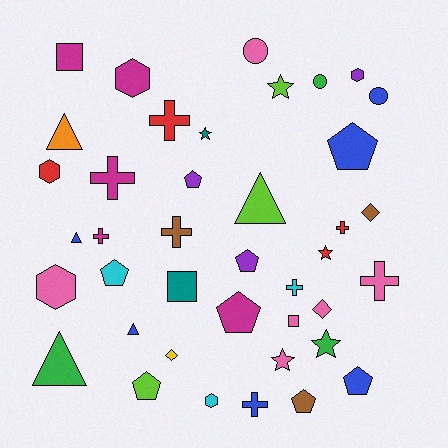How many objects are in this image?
There are 40 objects.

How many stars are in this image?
There are 5 stars.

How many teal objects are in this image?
There are 2 teal objects.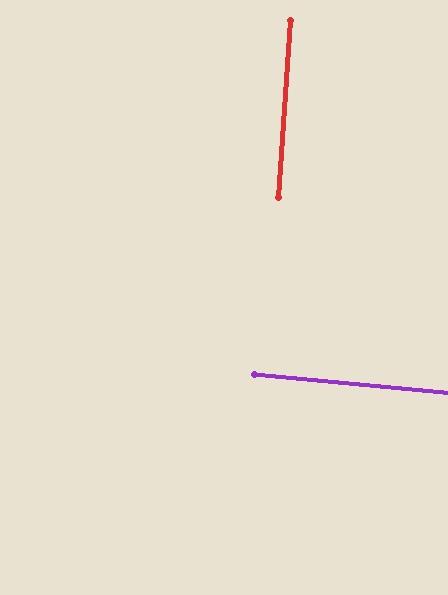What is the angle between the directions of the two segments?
Approximately 89 degrees.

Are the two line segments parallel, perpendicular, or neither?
Perpendicular — they meet at approximately 89°.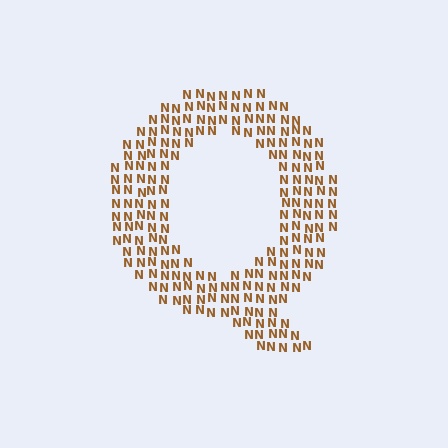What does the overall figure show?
The overall figure shows the letter Q.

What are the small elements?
The small elements are letter N's.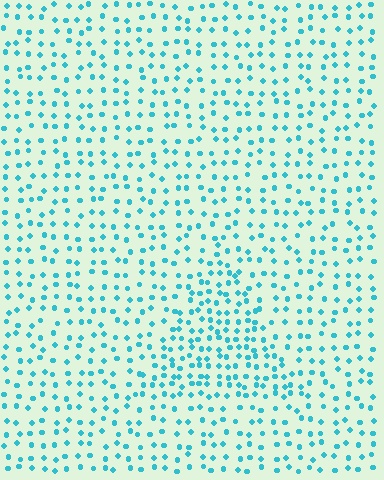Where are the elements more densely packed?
The elements are more densely packed inside the triangle boundary.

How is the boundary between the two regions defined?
The boundary is defined by a change in element density (approximately 1.7x ratio). All elements are the same color, size, and shape.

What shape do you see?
I see a triangle.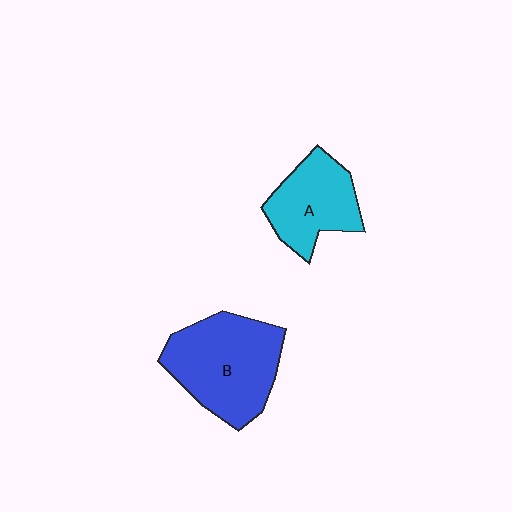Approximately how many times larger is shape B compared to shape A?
Approximately 1.5 times.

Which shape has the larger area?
Shape B (blue).